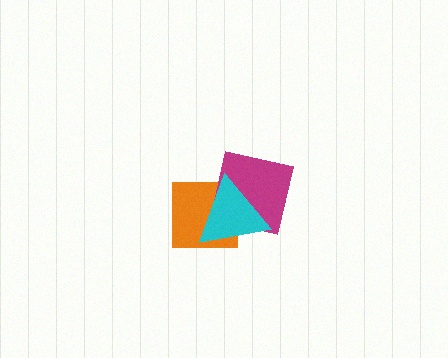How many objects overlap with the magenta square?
2 objects overlap with the magenta square.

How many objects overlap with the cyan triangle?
2 objects overlap with the cyan triangle.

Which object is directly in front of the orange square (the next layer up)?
The magenta square is directly in front of the orange square.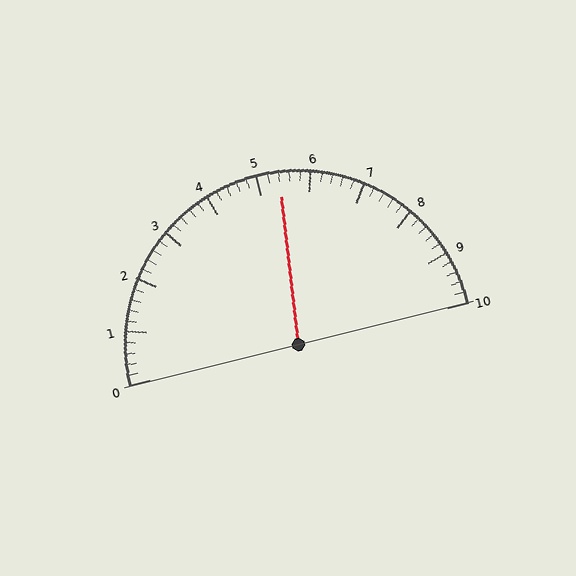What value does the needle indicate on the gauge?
The needle indicates approximately 5.4.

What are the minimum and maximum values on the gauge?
The gauge ranges from 0 to 10.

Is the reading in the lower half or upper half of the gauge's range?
The reading is in the upper half of the range (0 to 10).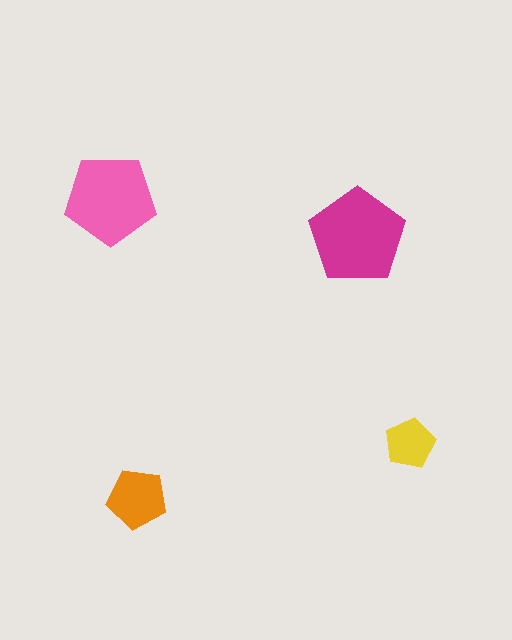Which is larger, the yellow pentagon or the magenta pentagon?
The magenta one.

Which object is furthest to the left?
The pink pentagon is leftmost.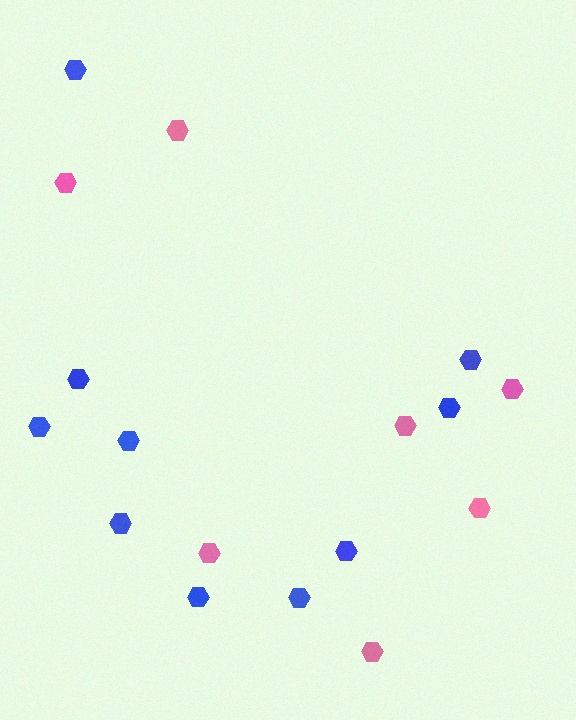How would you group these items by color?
There are 2 groups: one group of pink hexagons (7) and one group of blue hexagons (10).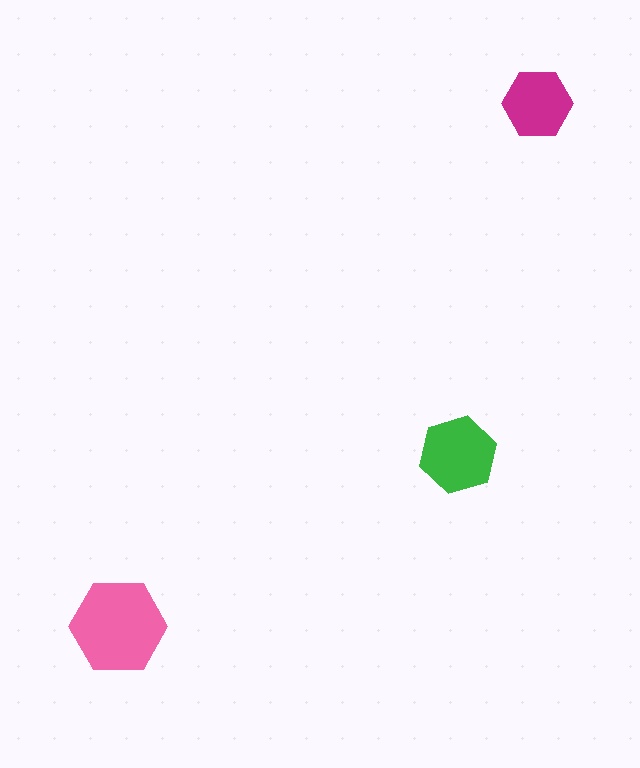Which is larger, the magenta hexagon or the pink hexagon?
The pink one.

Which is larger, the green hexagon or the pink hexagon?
The pink one.